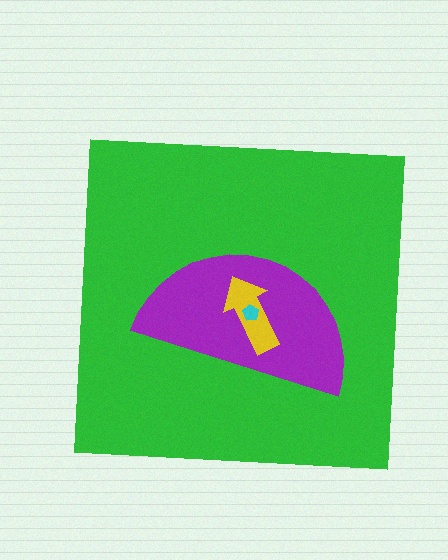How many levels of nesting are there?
4.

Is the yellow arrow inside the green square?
Yes.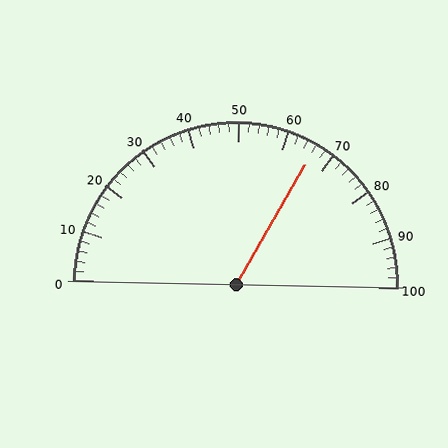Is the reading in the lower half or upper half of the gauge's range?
The reading is in the upper half of the range (0 to 100).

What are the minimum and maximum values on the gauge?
The gauge ranges from 0 to 100.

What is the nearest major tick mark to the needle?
The nearest major tick mark is 70.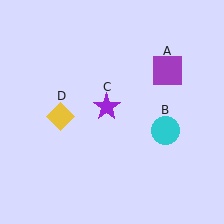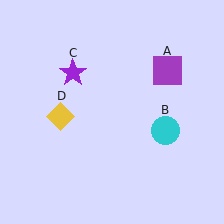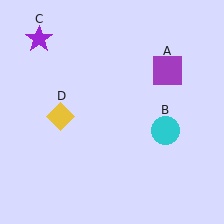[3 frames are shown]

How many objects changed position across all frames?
1 object changed position: purple star (object C).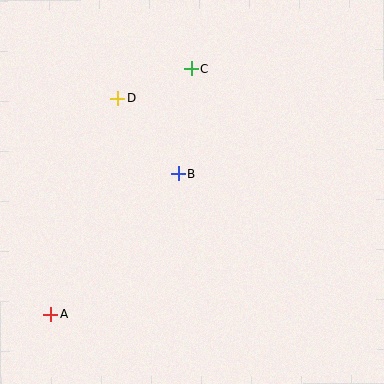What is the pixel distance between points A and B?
The distance between A and B is 190 pixels.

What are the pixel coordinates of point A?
Point A is at (50, 314).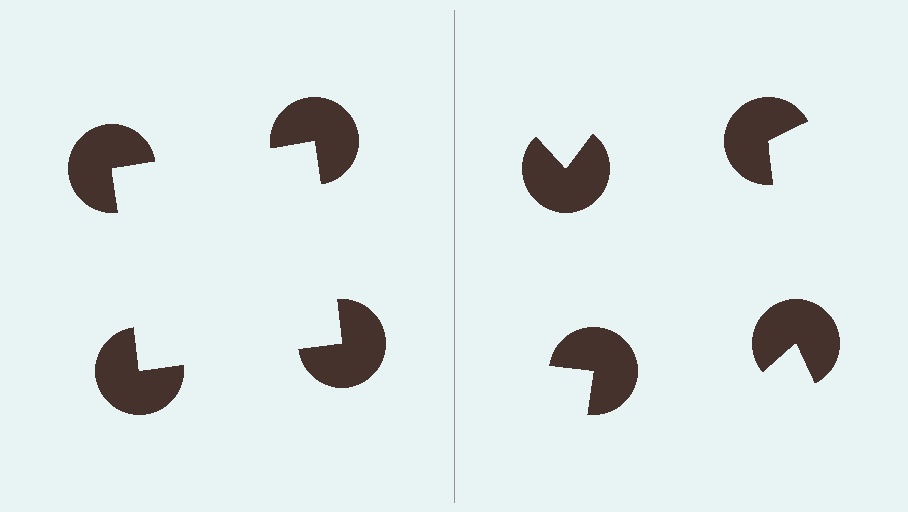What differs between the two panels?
The pac-man discs are positioned identically on both sides; only the wedge orientations differ. On the left they align to a square; on the right they are misaligned.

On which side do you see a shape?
An illusory square appears on the left side. On the right side the wedge cuts are rotated, so no coherent shape forms.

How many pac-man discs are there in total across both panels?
8 — 4 on each side.